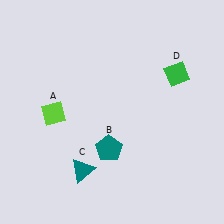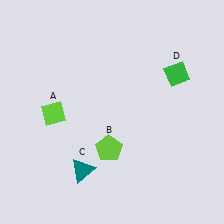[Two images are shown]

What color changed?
The pentagon (B) changed from teal in Image 1 to lime in Image 2.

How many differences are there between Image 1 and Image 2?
There is 1 difference between the two images.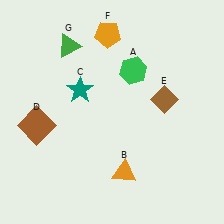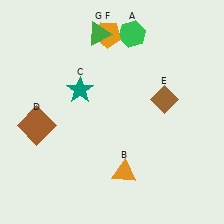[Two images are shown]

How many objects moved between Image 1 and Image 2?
2 objects moved between the two images.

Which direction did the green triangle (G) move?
The green triangle (G) moved right.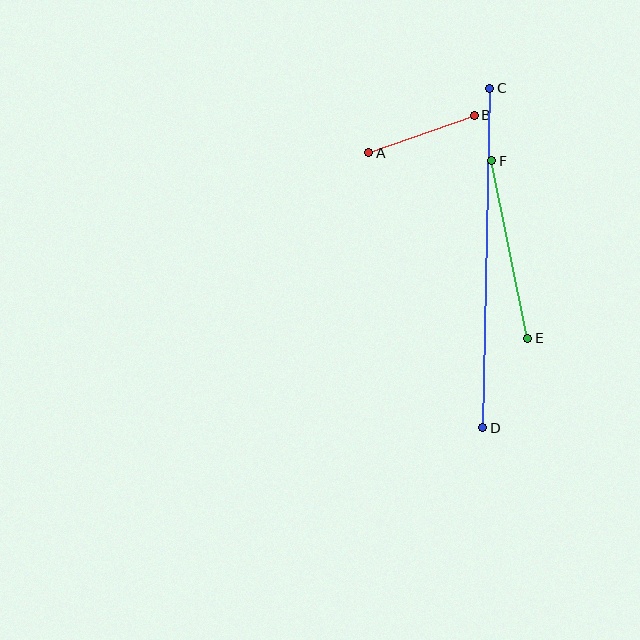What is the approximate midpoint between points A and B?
The midpoint is at approximately (422, 134) pixels.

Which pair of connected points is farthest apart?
Points C and D are farthest apart.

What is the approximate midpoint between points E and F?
The midpoint is at approximately (510, 249) pixels.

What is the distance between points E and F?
The distance is approximately 181 pixels.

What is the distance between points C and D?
The distance is approximately 340 pixels.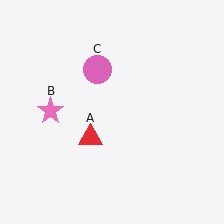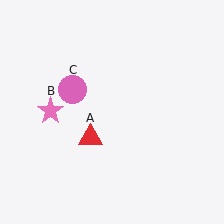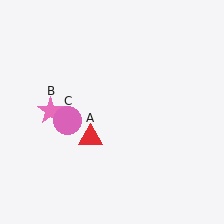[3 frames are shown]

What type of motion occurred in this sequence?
The pink circle (object C) rotated counterclockwise around the center of the scene.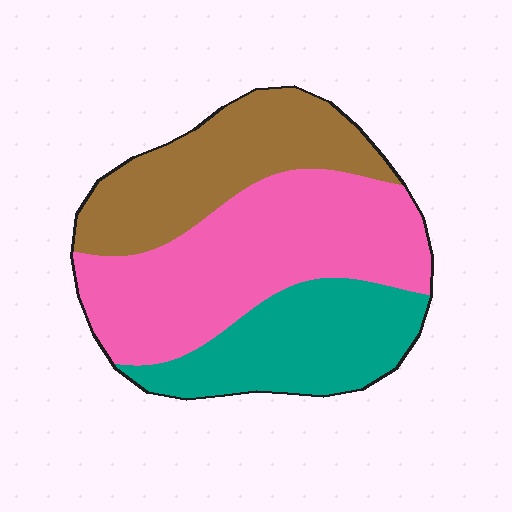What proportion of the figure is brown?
Brown covers around 30% of the figure.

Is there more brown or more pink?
Pink.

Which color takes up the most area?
Pink, at roughly 45%.